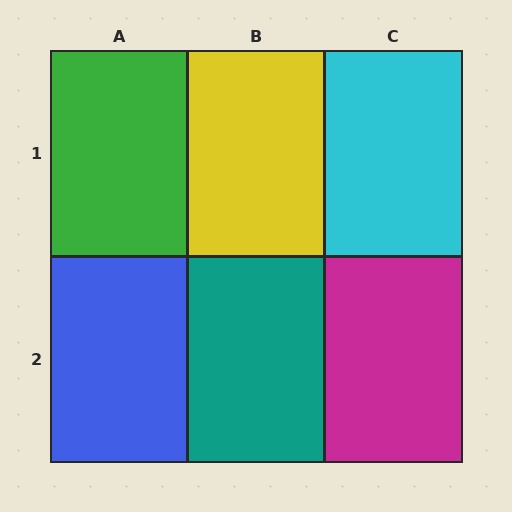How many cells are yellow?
1 cell is yellow.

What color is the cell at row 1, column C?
Cyan.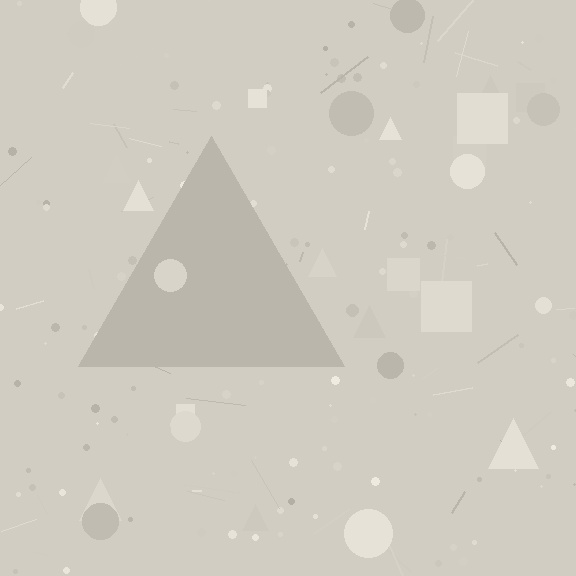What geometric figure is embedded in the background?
A triangle is embedded in the background.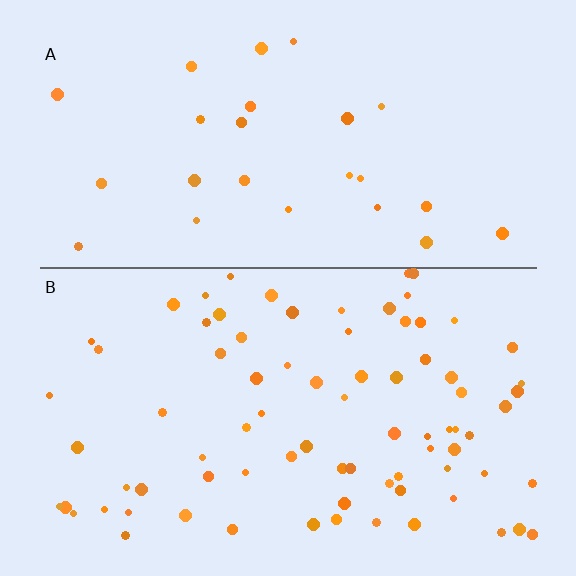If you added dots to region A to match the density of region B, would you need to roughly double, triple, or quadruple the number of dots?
Approximately triple.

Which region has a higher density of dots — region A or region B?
B (the bottom).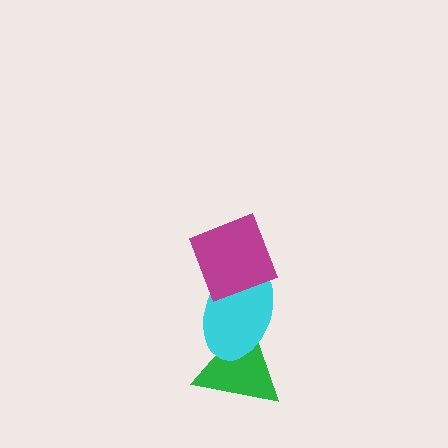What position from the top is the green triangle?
The green triangle is 3rd from the top.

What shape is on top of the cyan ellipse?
The magenta diamond is on top of the cyan ellipse.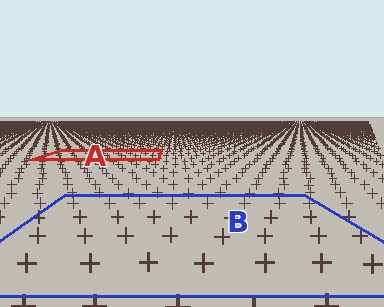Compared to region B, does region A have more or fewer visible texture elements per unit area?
Region A has more texture elements per unit area — they are packed more densely because it is farther away.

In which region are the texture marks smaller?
The texture marks are smaller in region A, because it is farther away.